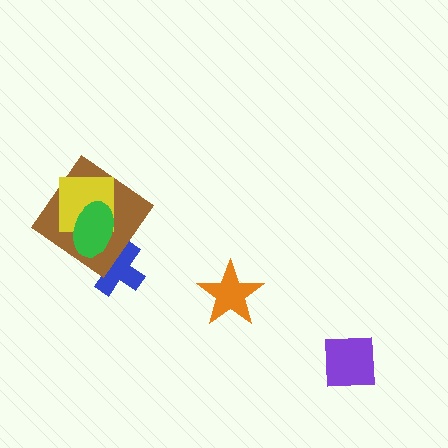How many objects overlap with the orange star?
0 objects overlap with the orange star.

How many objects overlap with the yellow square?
2 objects overlap with the yellow square.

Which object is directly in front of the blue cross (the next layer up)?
The brown diamond is directly in front of the blue cross.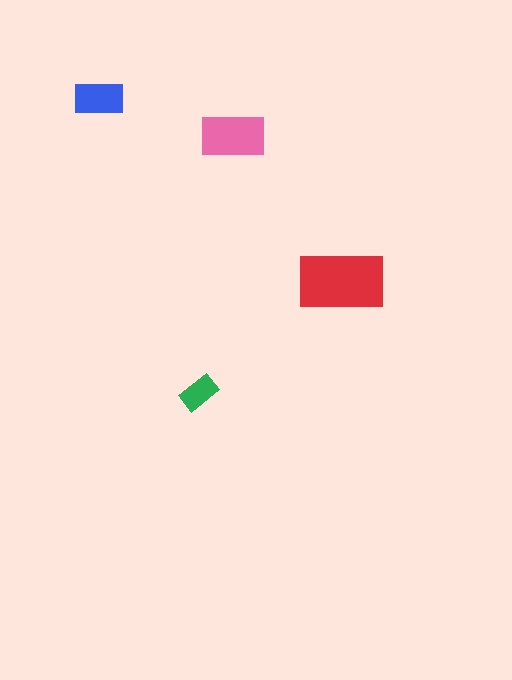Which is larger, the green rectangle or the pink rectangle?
The pink one.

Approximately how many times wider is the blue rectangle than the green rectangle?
About 1.5 times wider.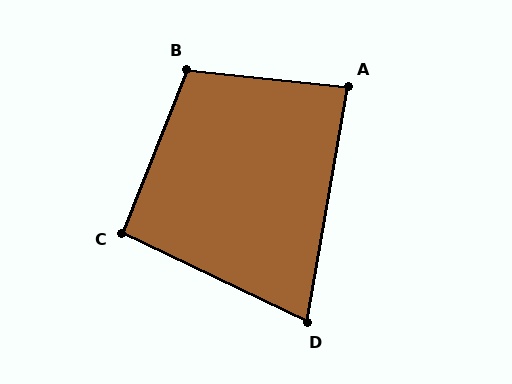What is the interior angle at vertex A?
Approximately 86 degrees (approximately right).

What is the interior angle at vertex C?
Approximately 94 degrees (approximately right).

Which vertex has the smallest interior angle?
D, at approximately 74 degrees.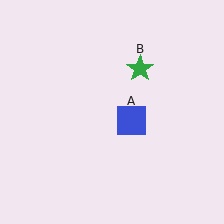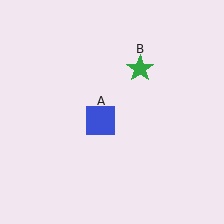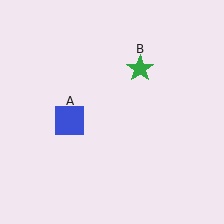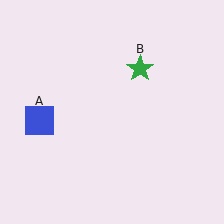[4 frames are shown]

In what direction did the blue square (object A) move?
The blue square (object A) moved left.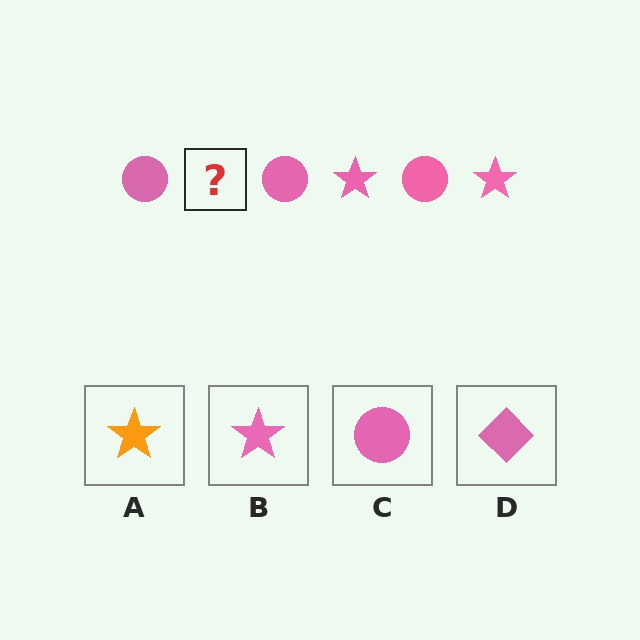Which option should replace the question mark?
Option B.